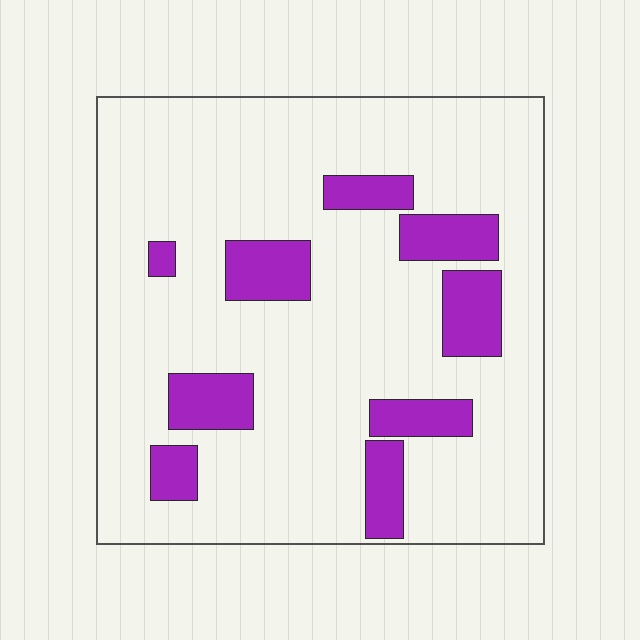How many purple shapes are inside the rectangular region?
9.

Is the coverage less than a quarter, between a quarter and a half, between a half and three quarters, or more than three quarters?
Less than a quarter.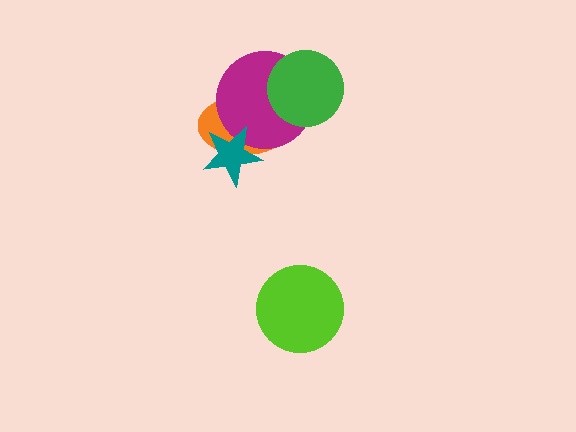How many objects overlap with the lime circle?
0 objects overlap with the lime circle.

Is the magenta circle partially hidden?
Yes, it is partially covered by another shape.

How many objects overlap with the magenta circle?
3 objects overlap with the magenta circle.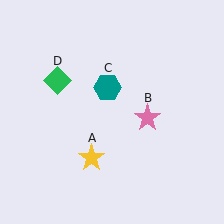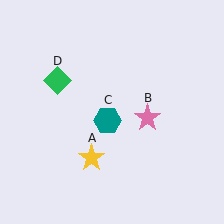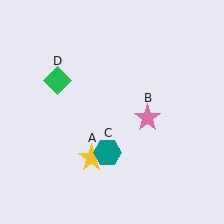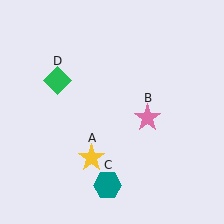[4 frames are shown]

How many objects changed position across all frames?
1 object changed position: teal hexagon (object C).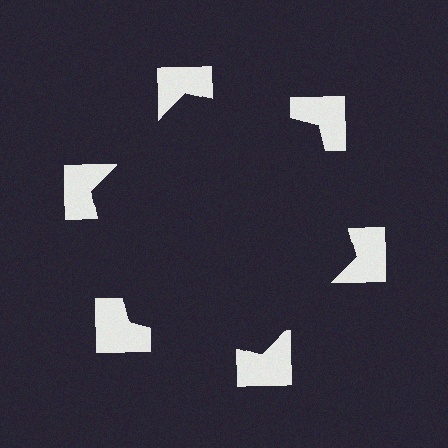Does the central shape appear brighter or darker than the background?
It typically appears slightly darker than the background, even though no actual brightness change is drawn.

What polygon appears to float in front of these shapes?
An illusory hexagon — its edges are inferred from the aligned wedge cuts in the notched squares, not physically drawn.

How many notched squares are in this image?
There are 6 — one at each vertex of the illusory hexagon.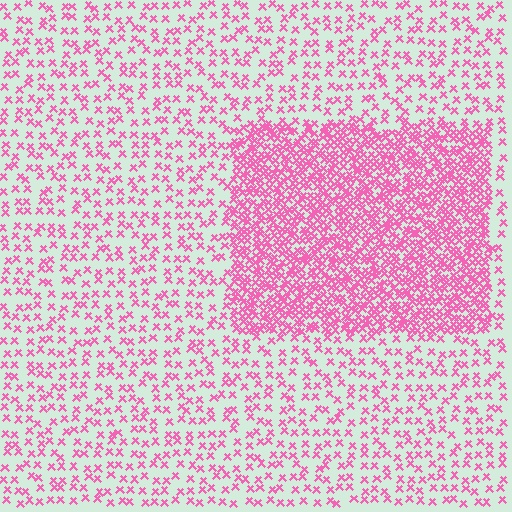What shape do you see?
I see a rectangle.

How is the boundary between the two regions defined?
The boundary is defined by a change in element density (approximately 2.9x ratio). All elements are the same color, size, and shape.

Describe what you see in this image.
The image contains small pink elements arranged at two different densities. A rectangle-shaped region is visible where the elements are more densely packed than the surrounding area.